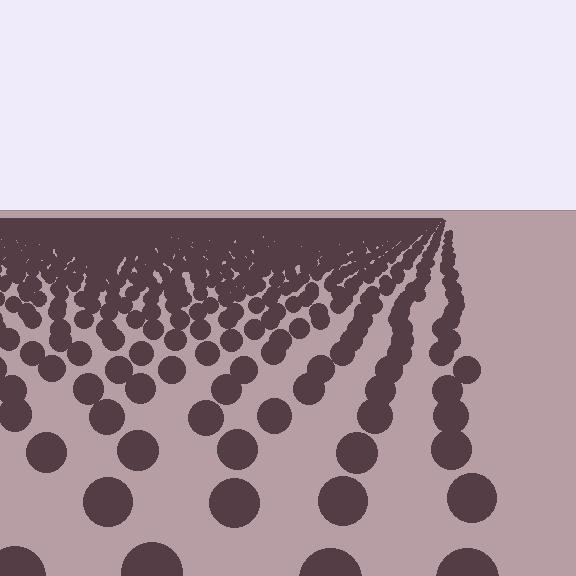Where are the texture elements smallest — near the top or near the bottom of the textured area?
Near the top.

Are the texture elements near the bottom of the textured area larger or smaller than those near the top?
Larger. Near the bottom, elements are closer to the viewer and appear at a bigger on-screen size.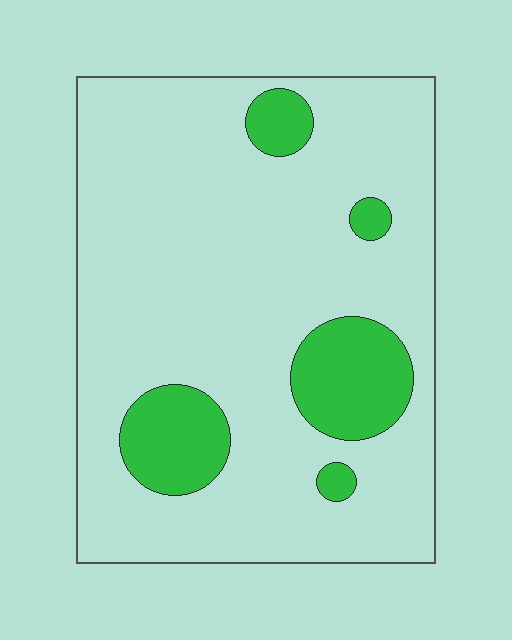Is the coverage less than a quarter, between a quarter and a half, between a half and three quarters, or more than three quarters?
Less than a quarter.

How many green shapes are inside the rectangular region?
5.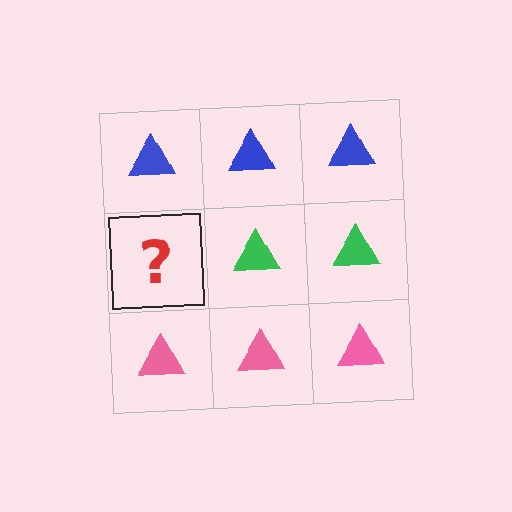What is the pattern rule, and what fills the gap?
The rule is that each row has a consistent color. The gap should be filled with a green triangle.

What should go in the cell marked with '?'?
The missing cell should contain a green triangle.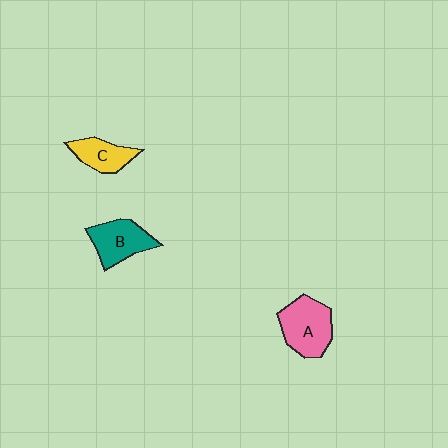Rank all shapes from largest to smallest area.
From largest to smallest: A (pink), B (teal), C (yellow).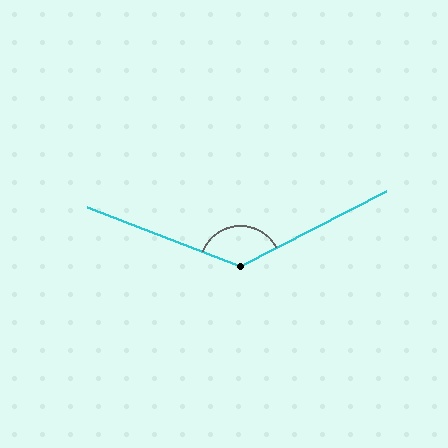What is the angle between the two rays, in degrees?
Approximately 132 degrees.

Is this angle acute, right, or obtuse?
It is obtuse.